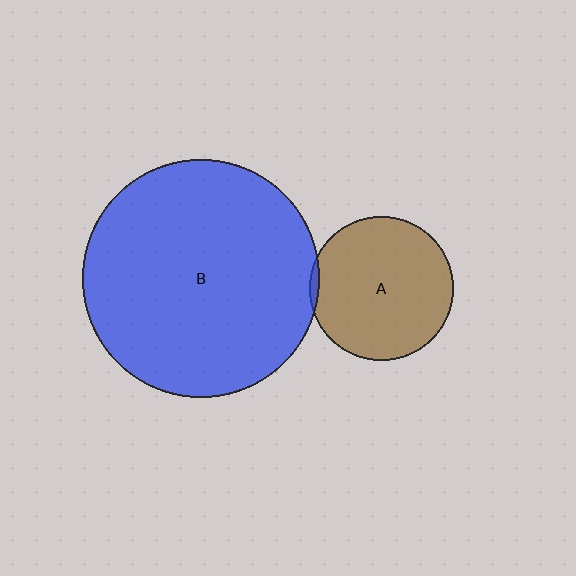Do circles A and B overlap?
Yes.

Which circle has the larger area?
Circle B (blue).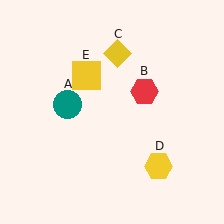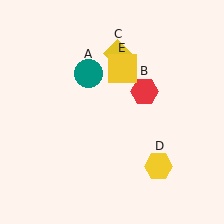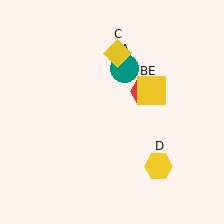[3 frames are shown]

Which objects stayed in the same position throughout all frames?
Red hexagon (object B) and yellow diamond (object C) and yellow hexagon (object D) remained stationary.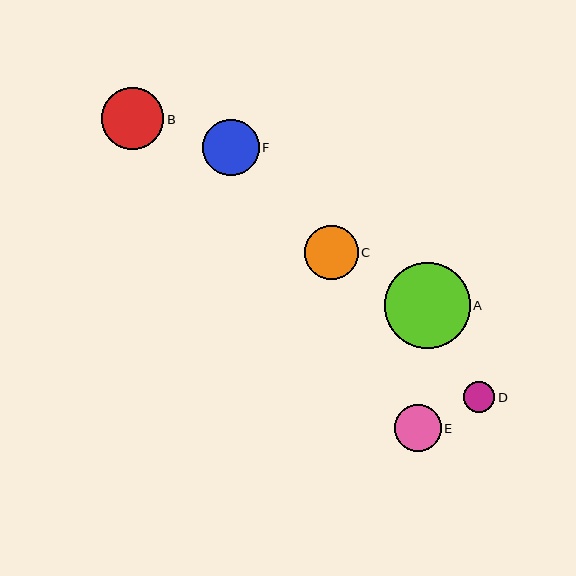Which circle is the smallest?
Circle D is the smallest with a size of approximately 31 pixels.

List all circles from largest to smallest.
From largest to smallest: A, B, F, C, E, D.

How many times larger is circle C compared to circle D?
Circle C is approximately 1.7 times the size of circle D.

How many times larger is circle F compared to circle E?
Circle F is approximately 1.2 times the size of circle E.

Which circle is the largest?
Circle A is the largest with a size of approximately 86 pixels.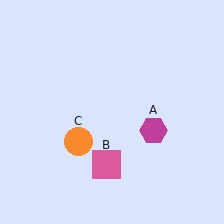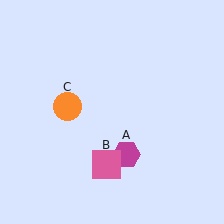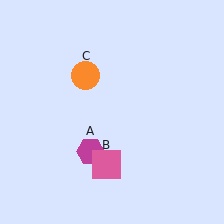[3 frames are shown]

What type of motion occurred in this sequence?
The magenta hexagon (object A), orange circle (object C) rotated clockwise around the center of the scene.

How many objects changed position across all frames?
2 objects changed position: magenta hexagon (object A), orange circle (object C).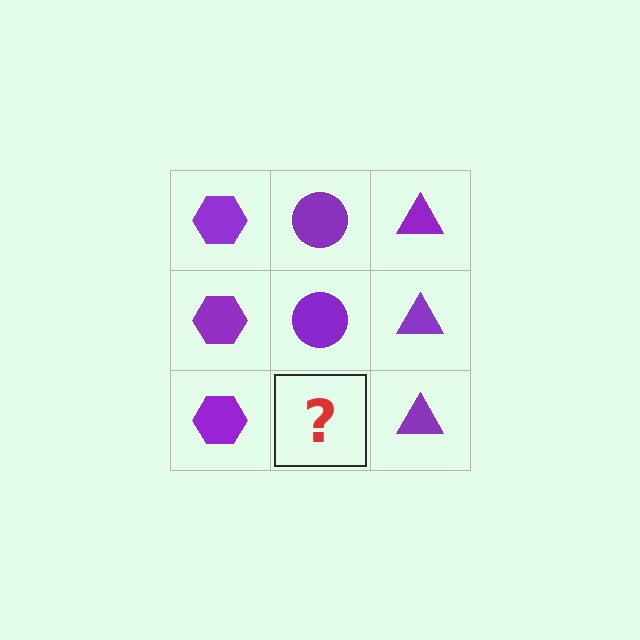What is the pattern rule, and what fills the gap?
The rule is that each column has a consistent shape. The gap should be filled with a purple circle.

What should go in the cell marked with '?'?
The missing cell should contain a purple circle.